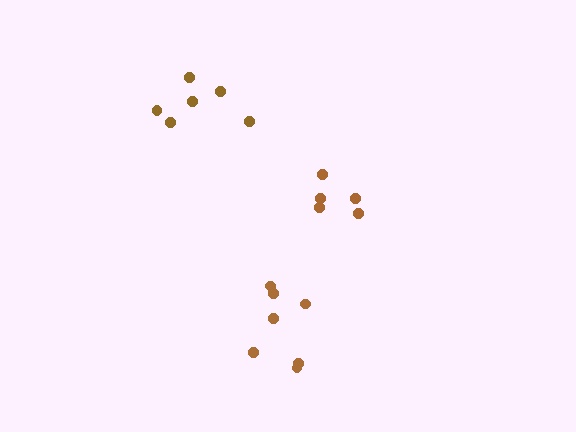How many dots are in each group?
Group 1: 7 dots, Group 2: 5 dots, Group 3: 6 dots (18 total).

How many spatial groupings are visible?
There are 3 spatial groupings.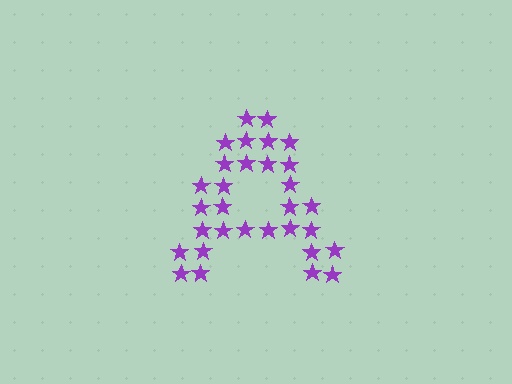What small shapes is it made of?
It is made of small stars.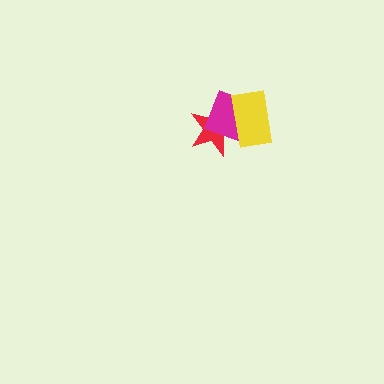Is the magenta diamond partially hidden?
Yes, it is partially covered by another shape.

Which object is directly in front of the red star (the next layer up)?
The magenta diamond is directly in front of the red star.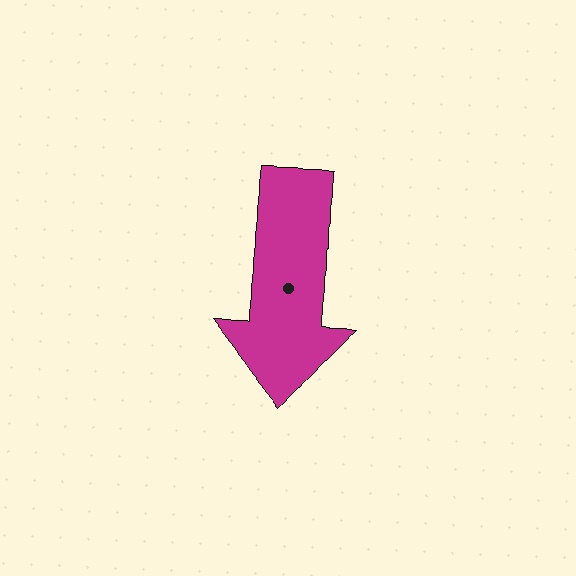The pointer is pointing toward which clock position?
Roughly 6 o'clock.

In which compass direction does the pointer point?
South.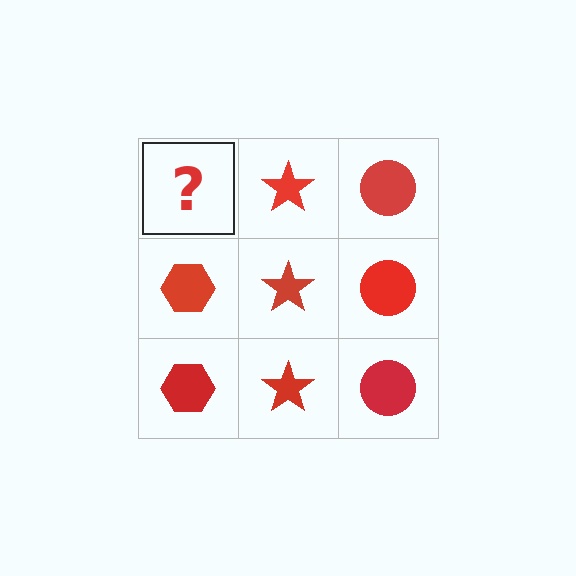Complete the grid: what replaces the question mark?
The question mark should be replaced with a red hexagon.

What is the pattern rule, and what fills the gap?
The rule is that each column has a consistent shape. The gap should be filled with a red hexagon.